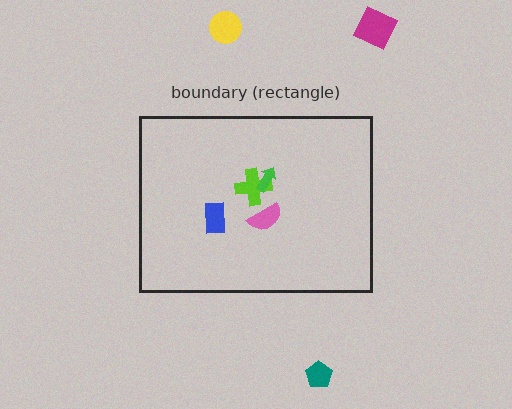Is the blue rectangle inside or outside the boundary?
Inside.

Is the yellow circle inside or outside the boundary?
Outside.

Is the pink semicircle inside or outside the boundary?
Inside.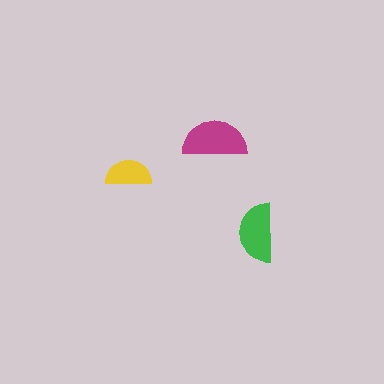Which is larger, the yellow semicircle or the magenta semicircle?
The magenta one.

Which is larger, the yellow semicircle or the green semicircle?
The green one.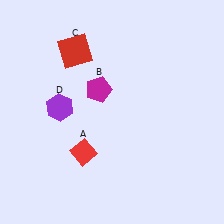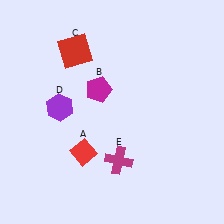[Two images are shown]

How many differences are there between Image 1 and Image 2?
There is 1 difference between the two images.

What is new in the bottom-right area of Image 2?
A magenta cross (E) was added in the bottom-right area of Image 2.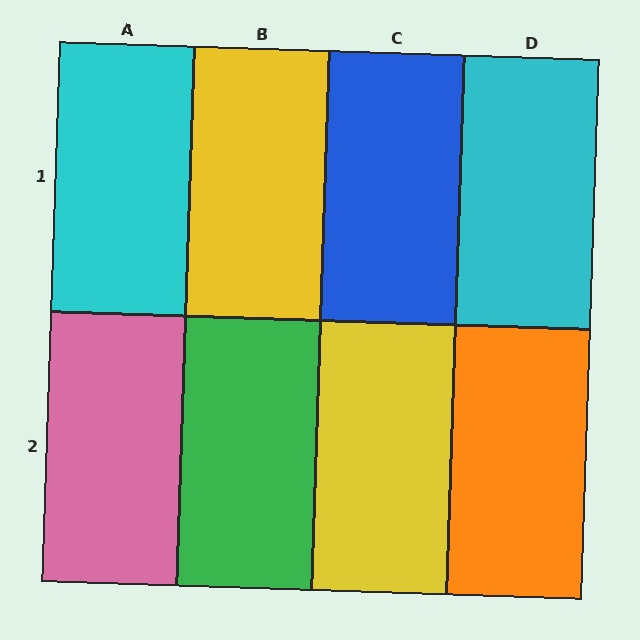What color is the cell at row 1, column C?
Blue.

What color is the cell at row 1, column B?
Yellow.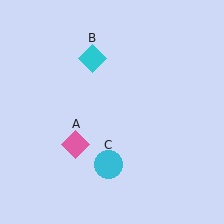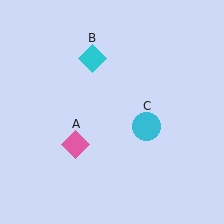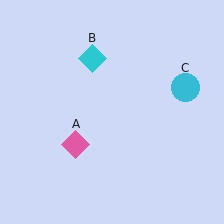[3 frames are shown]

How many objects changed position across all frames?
1 object changed position: cyan circle (object C).